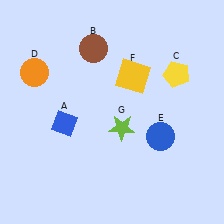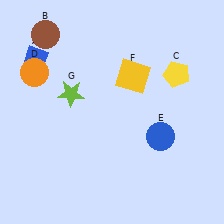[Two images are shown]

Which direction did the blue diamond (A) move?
The blue diamond (A) moved up.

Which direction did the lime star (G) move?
The lime star (G) moved left.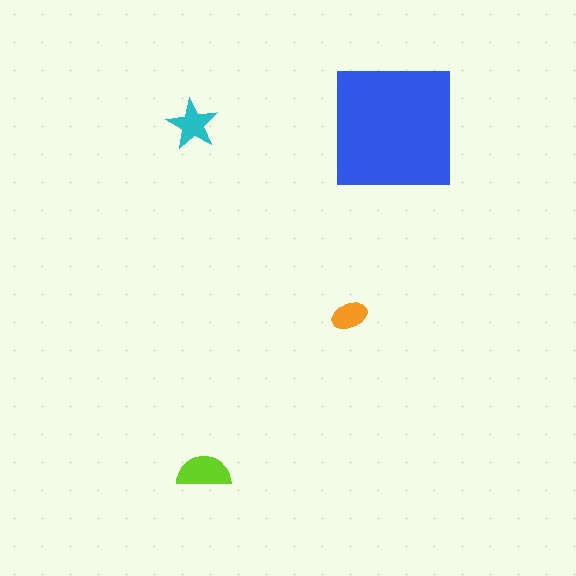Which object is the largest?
The blue square.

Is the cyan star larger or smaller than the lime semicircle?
Smaller.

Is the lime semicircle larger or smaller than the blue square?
Smaller.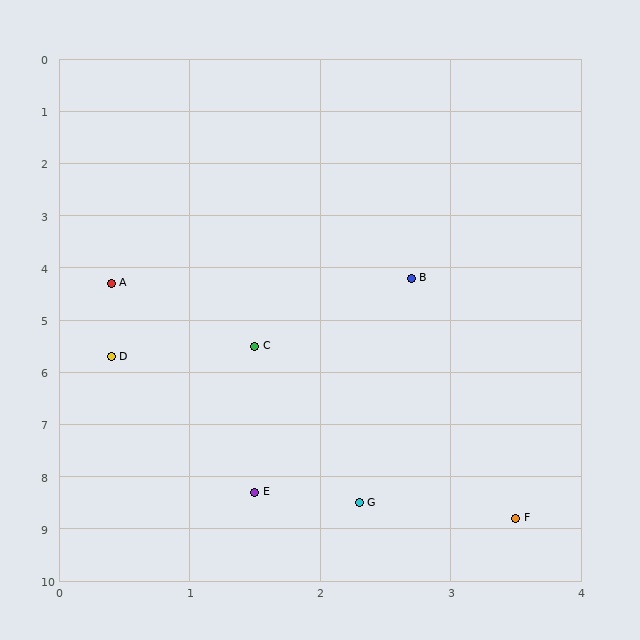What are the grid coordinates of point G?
Point G is at approximately (2.3, 8.5).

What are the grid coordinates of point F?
Point F is at approximately (3.5, 8.8).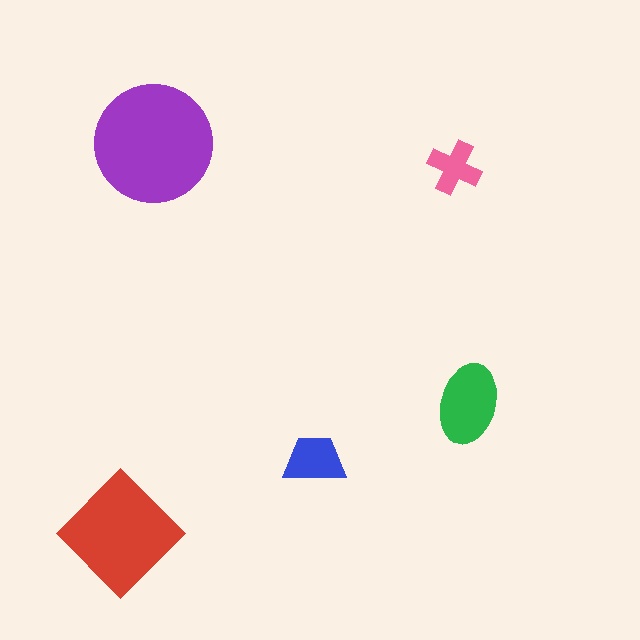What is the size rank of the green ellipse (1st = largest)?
3rd.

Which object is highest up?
The purple circle is topmost.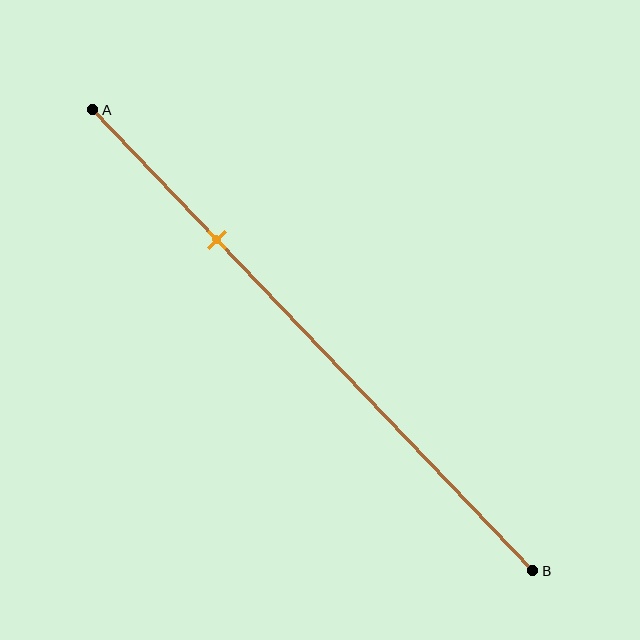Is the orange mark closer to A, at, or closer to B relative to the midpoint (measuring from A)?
The orange mark is closer to point A than the midpoint of segment AB.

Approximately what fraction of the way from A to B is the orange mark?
The orange mark is approximately 30% of the way from A to B.